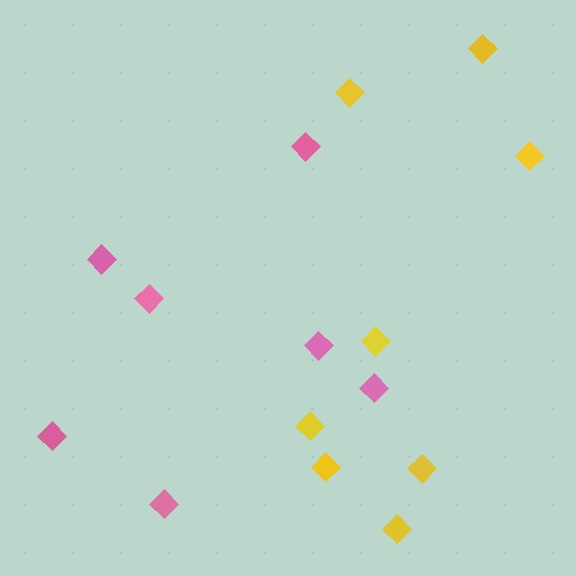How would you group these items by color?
There are 2 groups: one group of yellow diamonds (8) and one group of pink diamonds (7).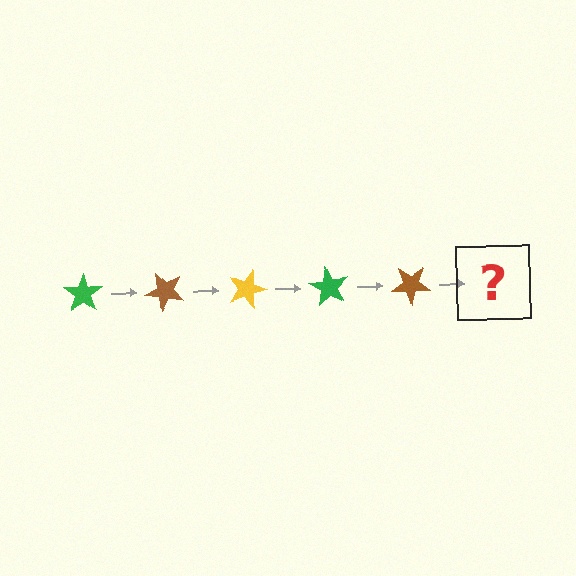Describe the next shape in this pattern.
It should be a yellow star, rotated 225 degrees from the start.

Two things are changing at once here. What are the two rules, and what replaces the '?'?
The two rules are that it rotates 45 degrees each step and the color cycles through green, brown, and yellow. The '?' should be a yellow star, rotated 225 degrees from the start.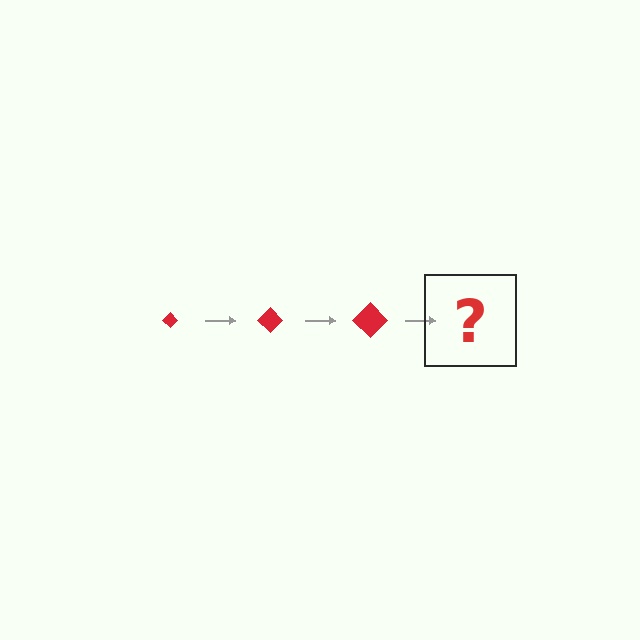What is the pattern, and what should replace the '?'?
The pattern is that the diamond gets progressively larger each step. The '?' should be a red diamond, larger than the previous one.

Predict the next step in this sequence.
The next step is a red diamond, larger than the previous one.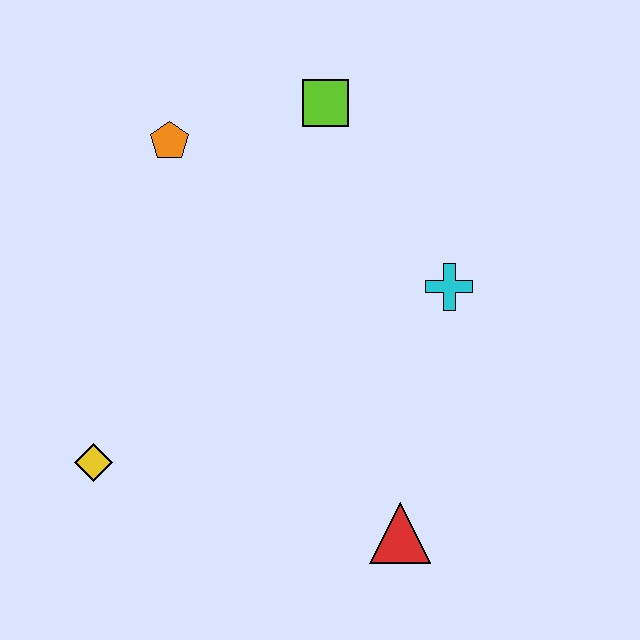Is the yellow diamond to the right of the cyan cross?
No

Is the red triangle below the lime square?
Yes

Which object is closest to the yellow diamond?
The red triangle is closest to the yellow diamond.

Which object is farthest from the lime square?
The red triangle is farthest from the lime square.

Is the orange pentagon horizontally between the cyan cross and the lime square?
No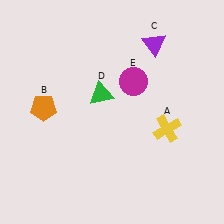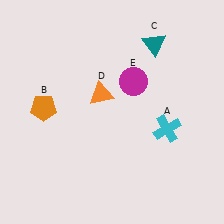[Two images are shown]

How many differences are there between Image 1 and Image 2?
There are 3 differences between the two images.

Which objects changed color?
A changed from yellow to cyan. C changed from purple to teal. D changed from green to orange.